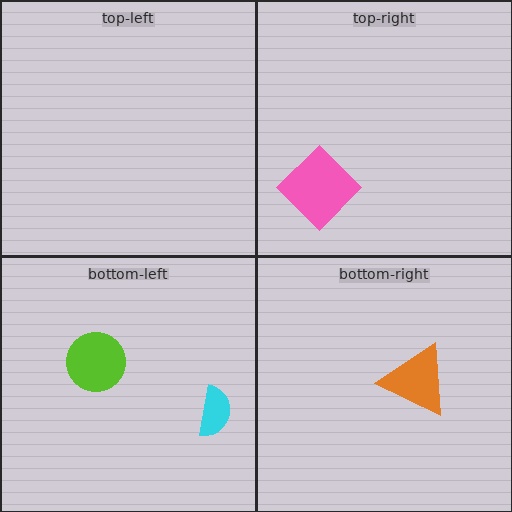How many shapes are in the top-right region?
1.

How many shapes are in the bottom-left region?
2.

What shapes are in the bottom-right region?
The orange triangle.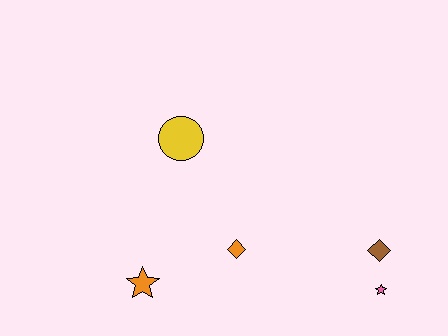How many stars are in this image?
There are 2 stars.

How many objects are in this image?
There are 5 objects.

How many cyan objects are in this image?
There are no cyan objects.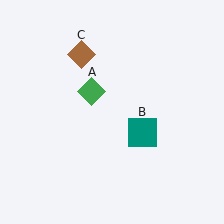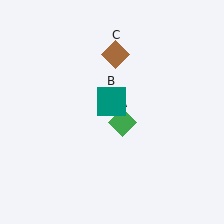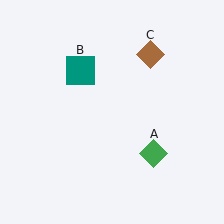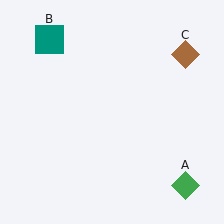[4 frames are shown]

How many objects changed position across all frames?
3 objects changed position: green diamond (object A), teal square (object B), brown diamond (object C).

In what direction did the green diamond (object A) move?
The green diamond (object A) moved down and to the right.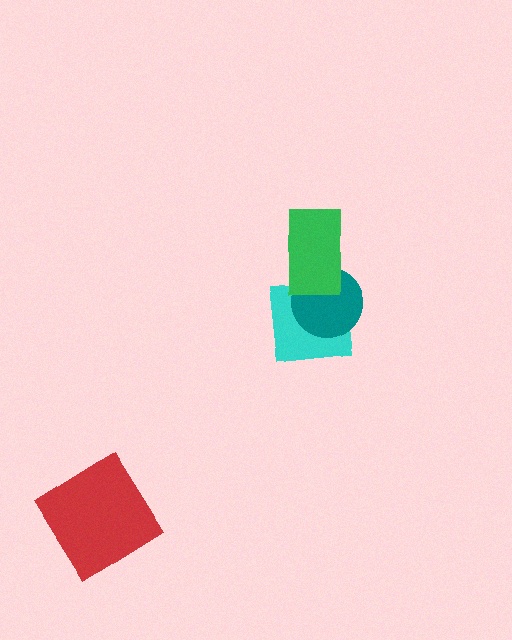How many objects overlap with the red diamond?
0 objects overlap with the red diamond.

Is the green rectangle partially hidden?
No, no other shape covers it.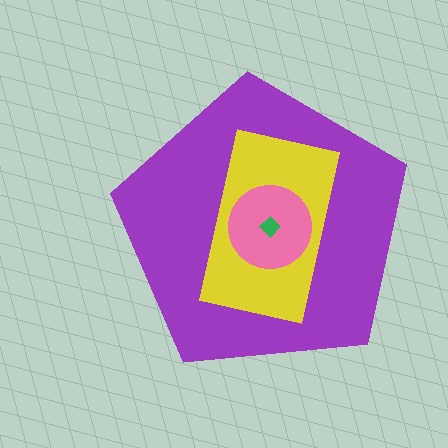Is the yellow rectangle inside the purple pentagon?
Yes.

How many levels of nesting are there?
4.